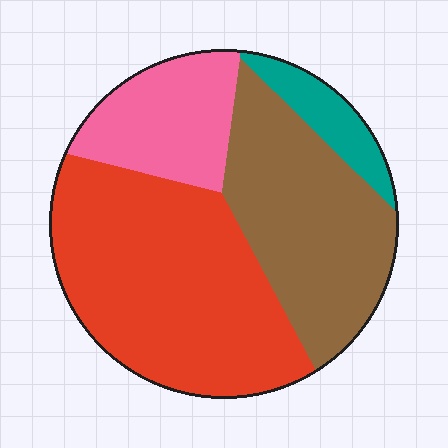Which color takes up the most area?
Red, at roughly 45%.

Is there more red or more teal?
Red.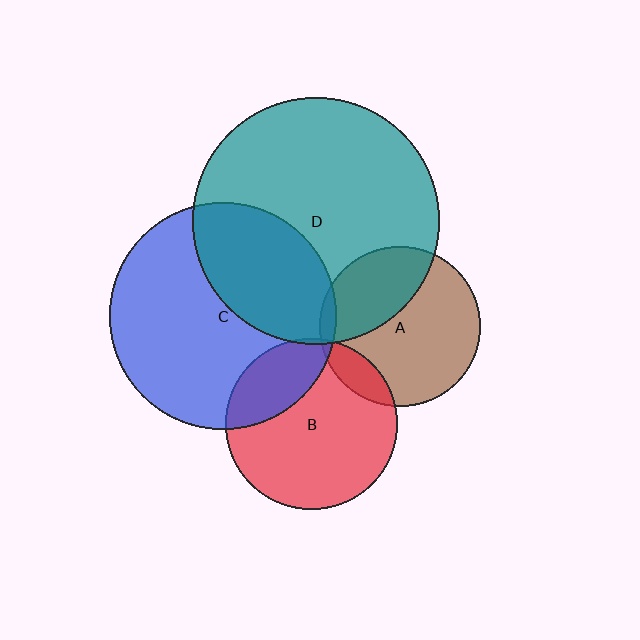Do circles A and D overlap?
Yes.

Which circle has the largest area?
Circle D (teal).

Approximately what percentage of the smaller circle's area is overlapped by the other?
Approximately 35%.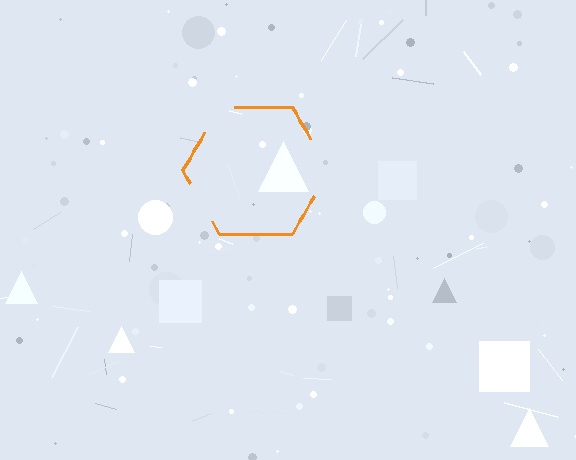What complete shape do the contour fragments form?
The contour fragments form a hexagon.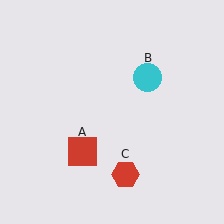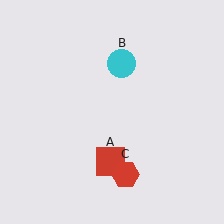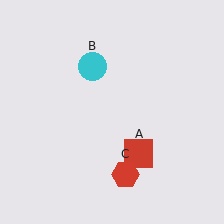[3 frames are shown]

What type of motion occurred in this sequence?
The red square (object A), cyan circle (object B) rotated counterclockwise around the center of the scene.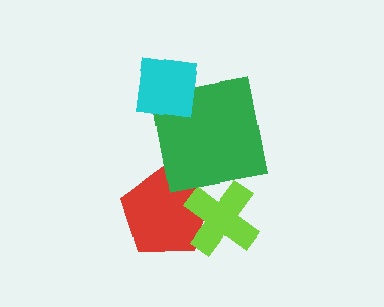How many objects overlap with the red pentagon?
1 object overlaps with the red pentagon.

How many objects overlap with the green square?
1 object overlaps with the green square.